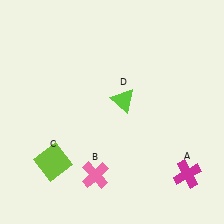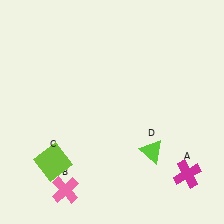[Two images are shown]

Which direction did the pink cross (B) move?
The pink cross (B) moved left.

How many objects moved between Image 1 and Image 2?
2 objects moved between the two images.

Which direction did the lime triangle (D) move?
The lime triangle (D) moved down.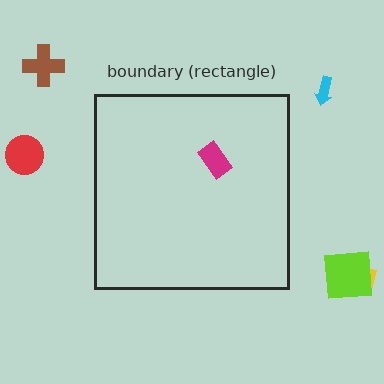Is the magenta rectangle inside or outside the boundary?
Inside.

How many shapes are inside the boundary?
1 inside, 5 outside.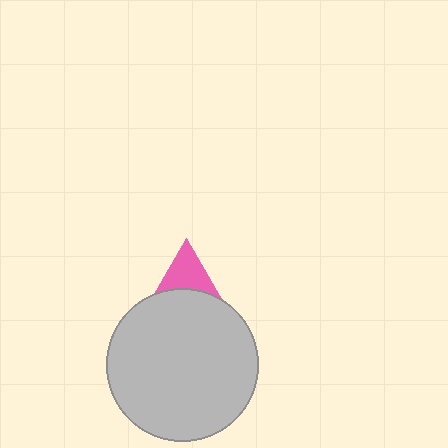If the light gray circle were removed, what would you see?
You would see the complete pink triangle.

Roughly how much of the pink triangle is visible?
A small part of it is visible (roughly 40%).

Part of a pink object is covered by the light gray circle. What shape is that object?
It is a triangle.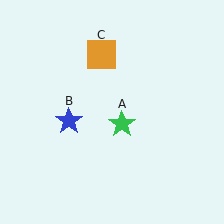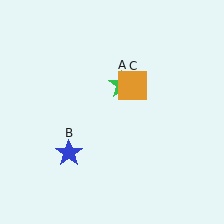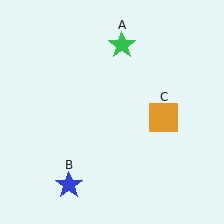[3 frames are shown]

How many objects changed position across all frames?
3 objects changed position: green star (object A), blue star (object B), orange square (object C).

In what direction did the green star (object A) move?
The green star (object A) moved up.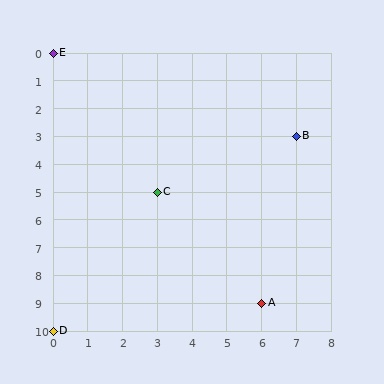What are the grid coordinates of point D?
Point D is at grid coordinates (0, 10).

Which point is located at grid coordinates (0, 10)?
Point D is at (0, 10).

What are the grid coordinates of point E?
Point E is at grid coordinates (0, 0).